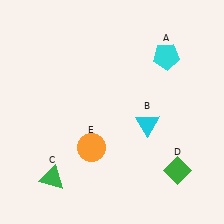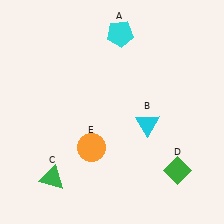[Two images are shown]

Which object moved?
The cyan pentagon (A) moved left.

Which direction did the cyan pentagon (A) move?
The cyan pentagon (A) moved left.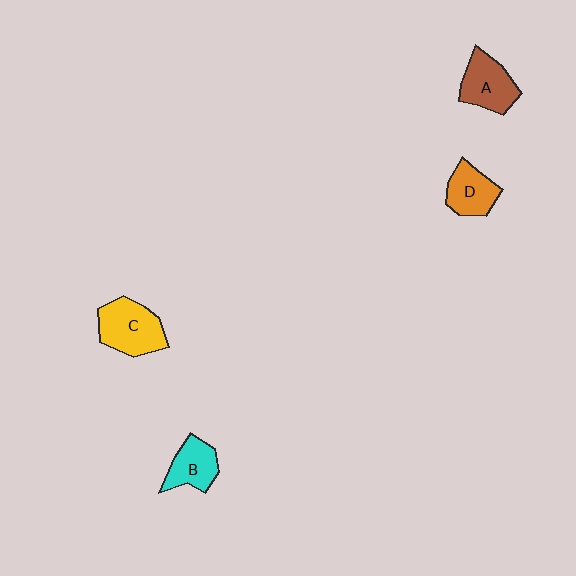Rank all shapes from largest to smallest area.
From largest to smallest: C (yellow), A (brown), B (cyan), D (orange).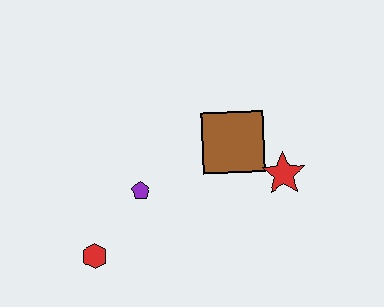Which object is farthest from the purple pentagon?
The red star is farthest from the purple pentagon.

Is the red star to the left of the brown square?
No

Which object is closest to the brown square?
The red star is closest to the brown square.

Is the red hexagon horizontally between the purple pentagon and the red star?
No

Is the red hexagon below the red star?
Yes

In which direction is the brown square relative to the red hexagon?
The brown square is to the right of the red hexagon.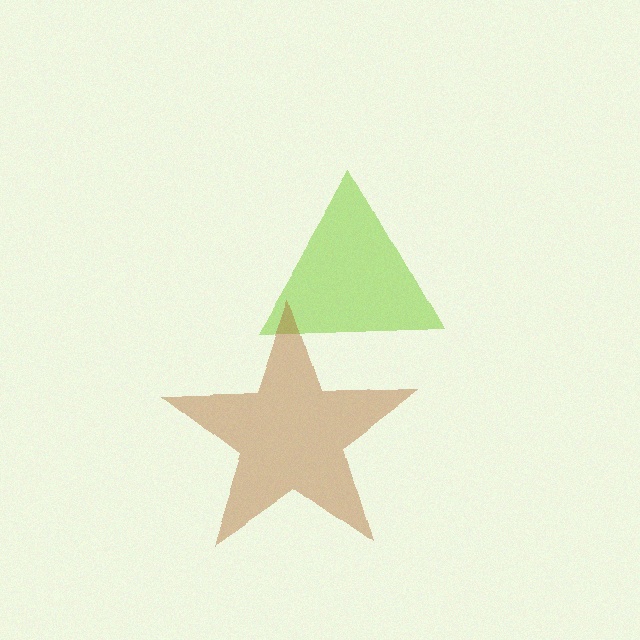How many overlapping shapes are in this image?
There are 2 overlapping shapes in the image.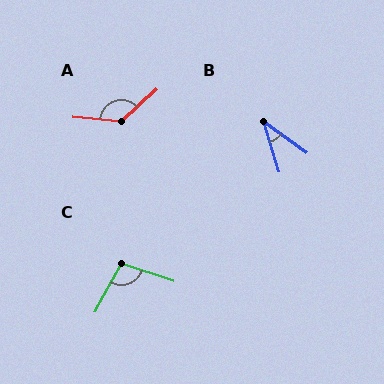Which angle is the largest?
A, at approximately 132 degrees.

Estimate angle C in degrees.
Approximately 100 degrees.